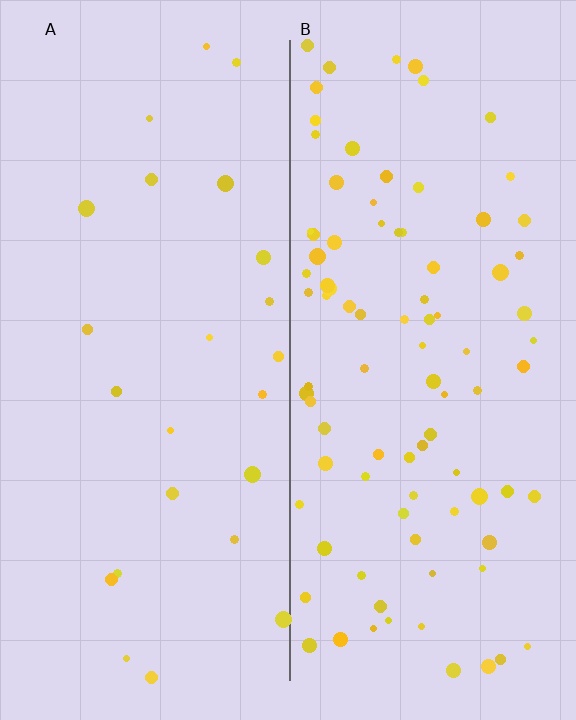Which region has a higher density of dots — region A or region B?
B (the right).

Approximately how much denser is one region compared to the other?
Approximately 3.8× — region B over region A.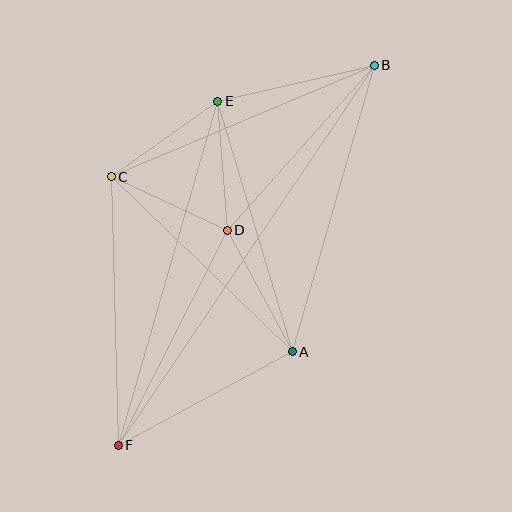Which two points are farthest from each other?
Points B and F are farthest from each other.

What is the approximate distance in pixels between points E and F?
The distance between E and F is approximately 358 pixels.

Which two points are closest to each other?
Points C and D are closest to each other.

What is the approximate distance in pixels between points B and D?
The distance between B and D is approximately 221 pixels.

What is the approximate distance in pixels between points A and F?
The distance between A and F is approximately 198 pixels.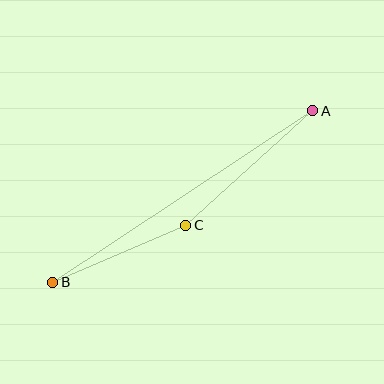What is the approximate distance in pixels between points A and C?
The distance between A and C is approximately 171 pixels.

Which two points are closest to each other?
Points B and C are closest to each other.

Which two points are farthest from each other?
Points A and B are farthest from each other.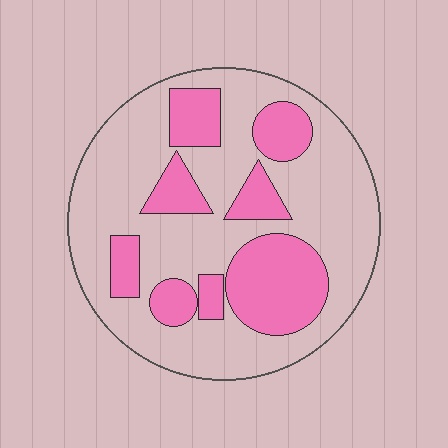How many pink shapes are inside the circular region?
8.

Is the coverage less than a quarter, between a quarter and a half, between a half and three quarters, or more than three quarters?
Between a quarter and a half.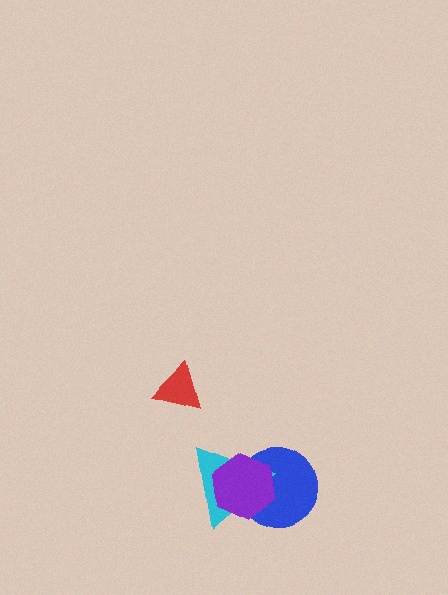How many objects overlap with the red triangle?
0 objects overlap with the red triangle.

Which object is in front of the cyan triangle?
The purple hexagon is in front of the cyan triangle.